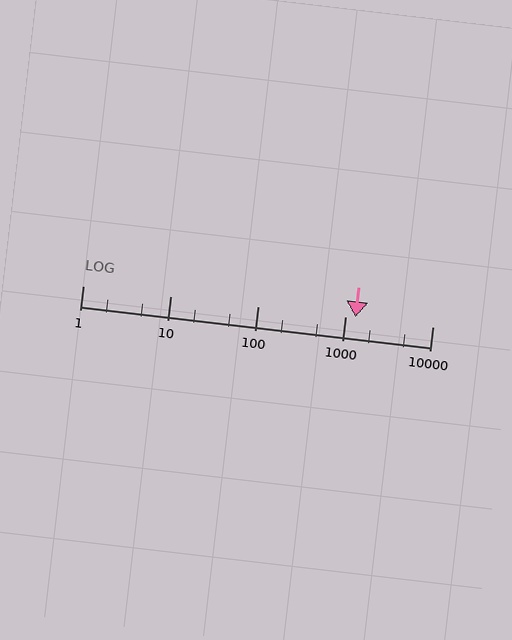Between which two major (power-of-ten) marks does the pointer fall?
The pointer is between 1000 and 10000.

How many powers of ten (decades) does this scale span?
The scale spans 4 decades, from 1 to 10000.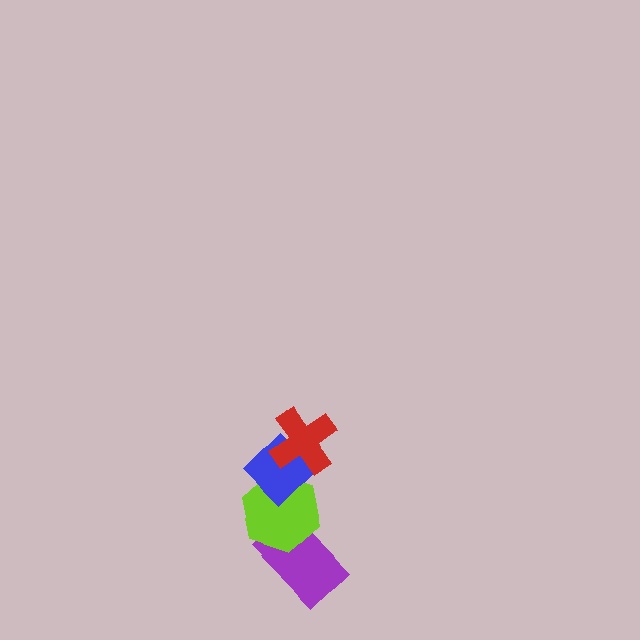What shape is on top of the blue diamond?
The red cross is on top of the blue diamond.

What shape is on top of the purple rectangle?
The lime hexagon is on top of the purple rectangle.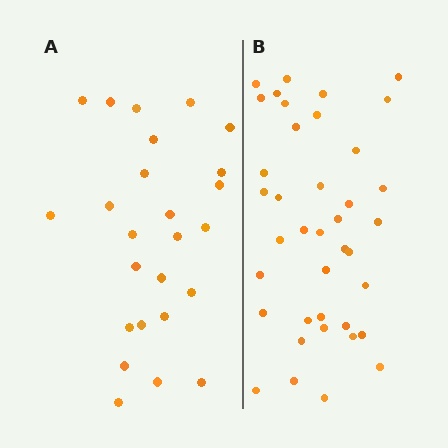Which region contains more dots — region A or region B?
Region B (the right region) has more dots.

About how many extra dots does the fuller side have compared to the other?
Region B has approximately 15 more dots than region A.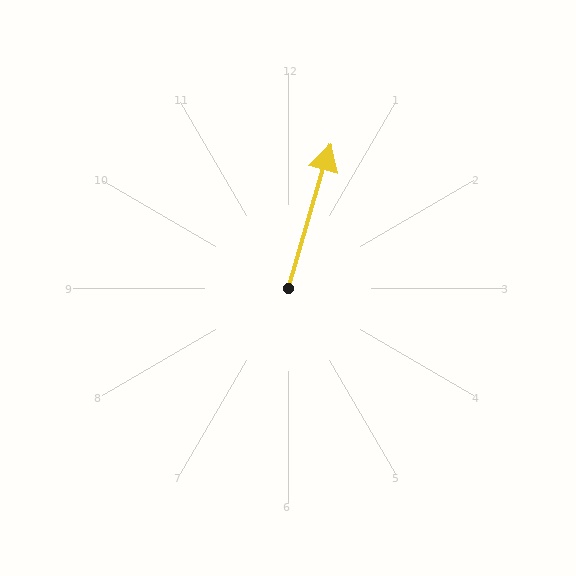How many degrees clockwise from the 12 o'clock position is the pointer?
Approximately 16 degrees.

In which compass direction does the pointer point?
North.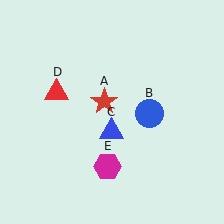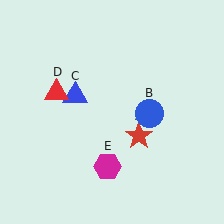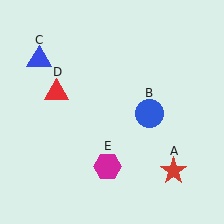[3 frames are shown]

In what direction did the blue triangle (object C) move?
The blue triangle (object C) moved up and to the left.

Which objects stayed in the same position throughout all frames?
Blue circle (object B) and red triangle (object D) and magenta hexagon (object E) remained stationary.